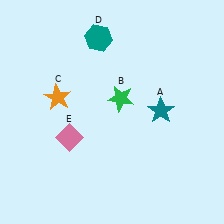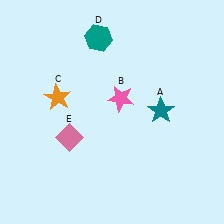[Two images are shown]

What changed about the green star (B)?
In Image 1, B is green. In Image 2, it changed to pink.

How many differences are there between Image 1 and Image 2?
There is 1 difference between the two images.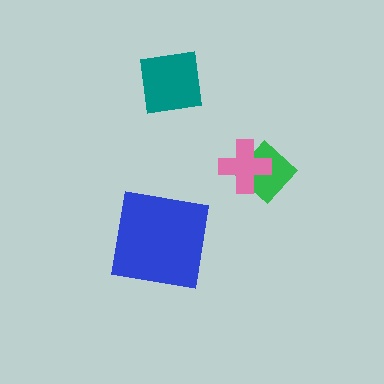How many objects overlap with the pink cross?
1 object overlaps with the pink cross.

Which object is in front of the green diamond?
The pink cross is in front of the green diamond.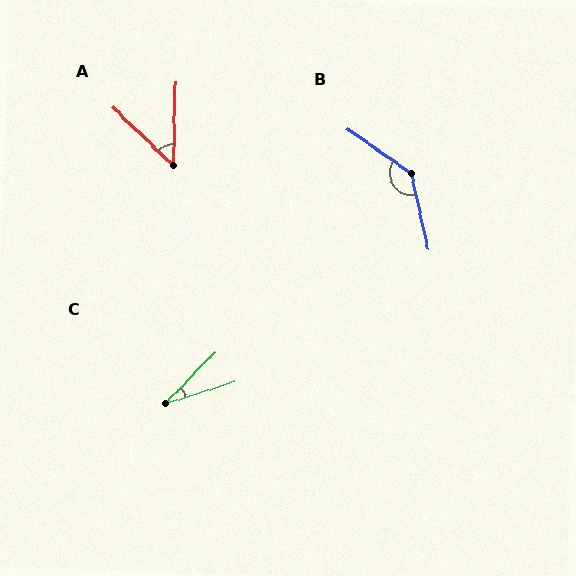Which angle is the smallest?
C, at approximately 28 degrees.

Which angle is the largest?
B, at approximately 137 degrees.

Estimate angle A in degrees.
Approximately 47 degrees.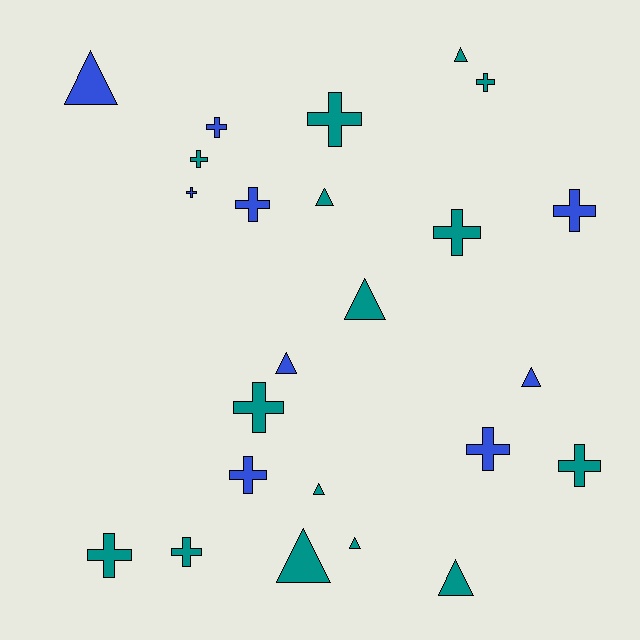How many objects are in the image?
There are 24 objects.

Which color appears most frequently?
Teal, with 15 objects.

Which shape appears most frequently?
Cross, with 14 objects.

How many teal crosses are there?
There are 8 teal crosses.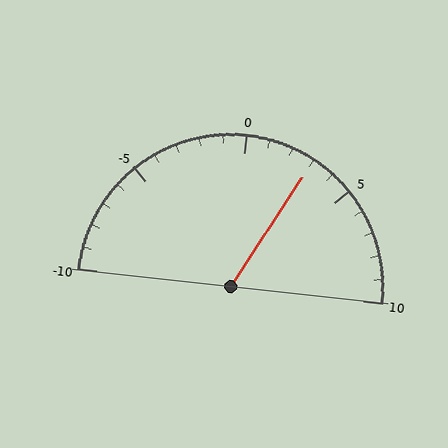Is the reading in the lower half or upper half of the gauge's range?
The reading is in the upper half of the range (-10 to 10).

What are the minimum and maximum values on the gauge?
The gauge ranges from -10 to 10.